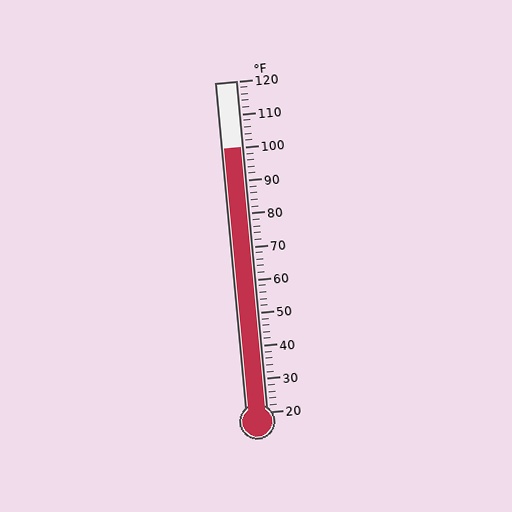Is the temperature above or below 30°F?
The temperature is above 30°F.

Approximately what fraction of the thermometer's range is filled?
The thermometer is filled to approximately 80% of its range.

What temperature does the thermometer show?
The thermometer shows approximately 100°F.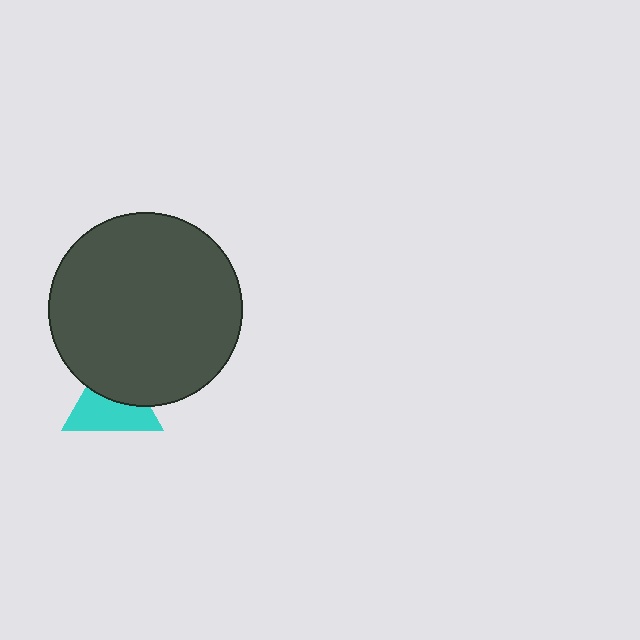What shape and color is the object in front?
The object in front is a dark gray circle.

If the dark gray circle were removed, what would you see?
You would see the complete cyan triangle.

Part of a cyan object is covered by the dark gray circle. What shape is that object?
It is a triangle.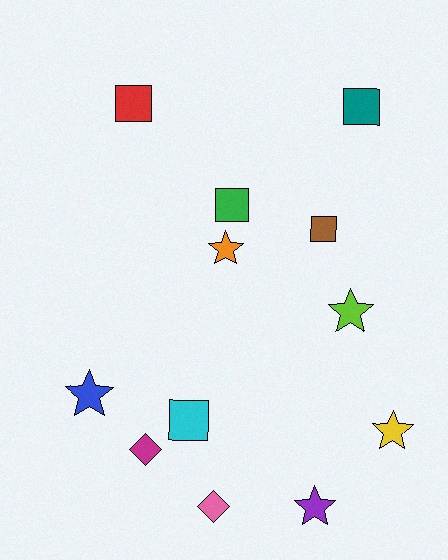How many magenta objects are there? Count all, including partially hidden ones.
There is 1 magenta object.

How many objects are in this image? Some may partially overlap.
There are 12 objects.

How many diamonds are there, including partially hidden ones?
There are 2 diamonds.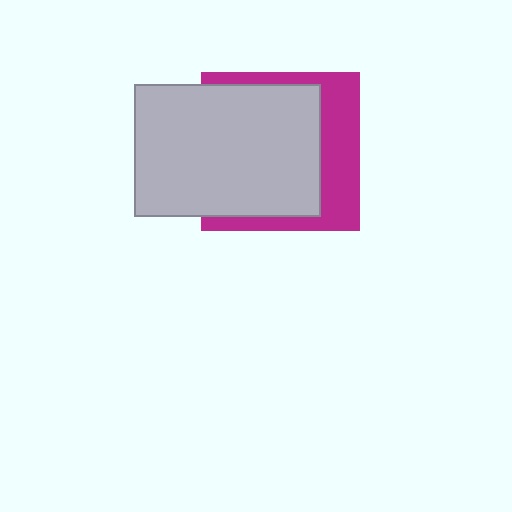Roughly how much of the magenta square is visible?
A small part of it is visible (roughly 36%).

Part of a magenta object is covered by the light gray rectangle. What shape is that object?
It is a square.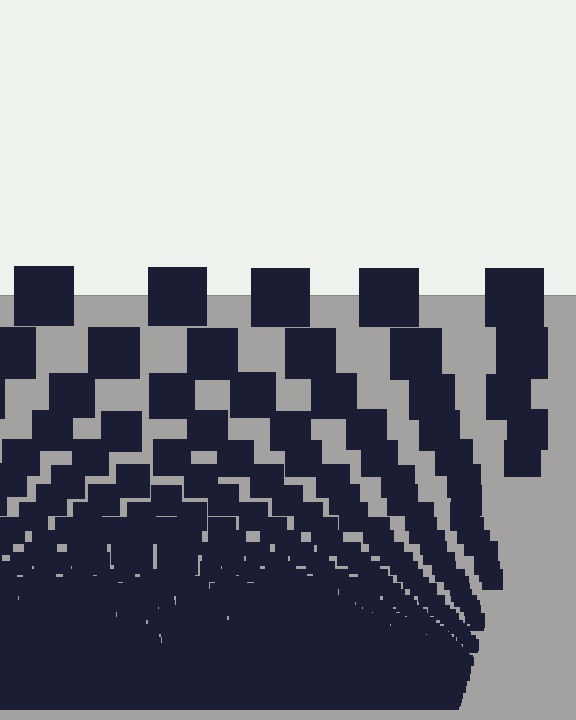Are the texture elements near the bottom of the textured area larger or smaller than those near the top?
Smaller. The gradient is inverted — elements near the bottom are smaller and denser.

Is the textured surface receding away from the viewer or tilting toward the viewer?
The surface appears to tilt toward the viewer. Texture elements get larger and sparser toward the top.